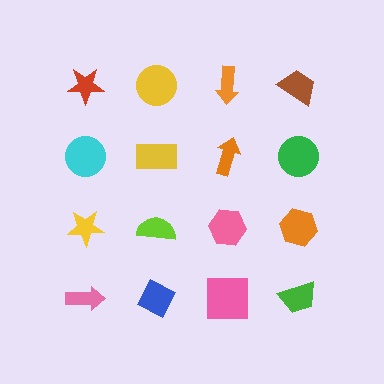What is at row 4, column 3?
A pink square.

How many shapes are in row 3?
4 shapes.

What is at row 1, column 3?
An orange arrow.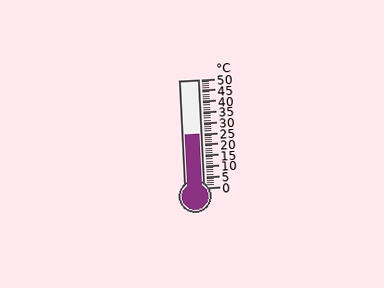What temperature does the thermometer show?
The thermometer shows approximately 25°C.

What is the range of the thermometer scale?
The thermometer scale ranges from 0°C to 50°C.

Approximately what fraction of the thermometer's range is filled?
The thermometer is filled to approximately 50% of its range.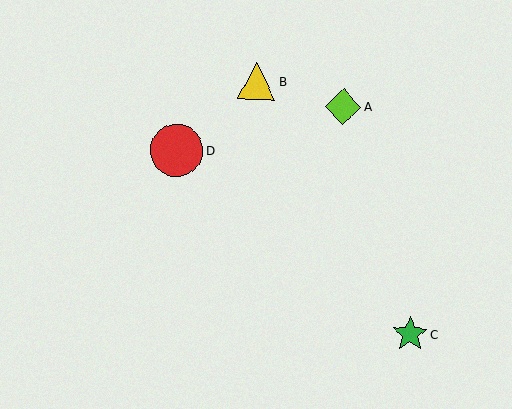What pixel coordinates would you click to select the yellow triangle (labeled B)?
Click at (257, 81) to select the yellow triangle B.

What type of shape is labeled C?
Shape C is a green star.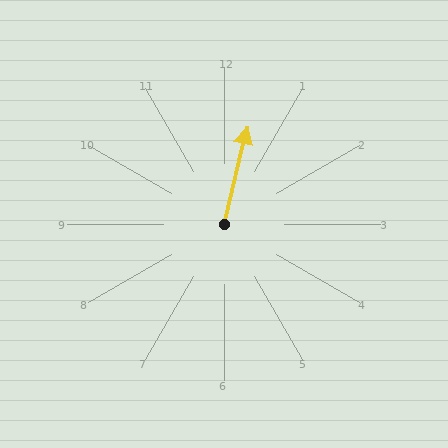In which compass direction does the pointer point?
North.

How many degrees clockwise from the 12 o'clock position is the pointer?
Approximately 13 degrees.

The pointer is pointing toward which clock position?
Roughly 12 o'clock.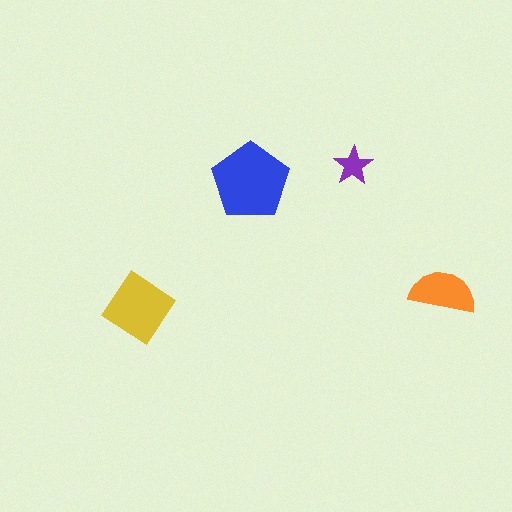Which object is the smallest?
The purple star.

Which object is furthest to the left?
The yellow diamond is leftmost.